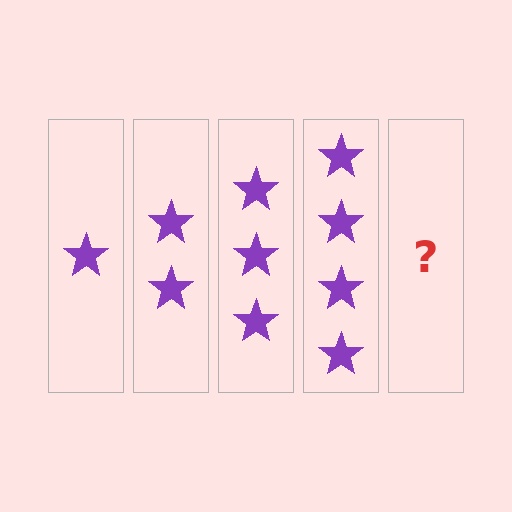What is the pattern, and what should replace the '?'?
The pattern is that each step adds one more star. The '?' should be 5 stars.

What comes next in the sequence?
The next element should be 5 stars.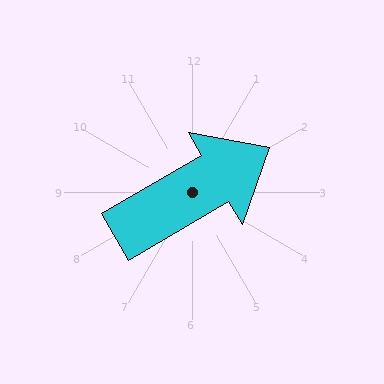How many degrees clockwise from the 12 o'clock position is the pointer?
Approximately 60 degrees.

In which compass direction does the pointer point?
Northeast.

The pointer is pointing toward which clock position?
Roughly 2 o'clock.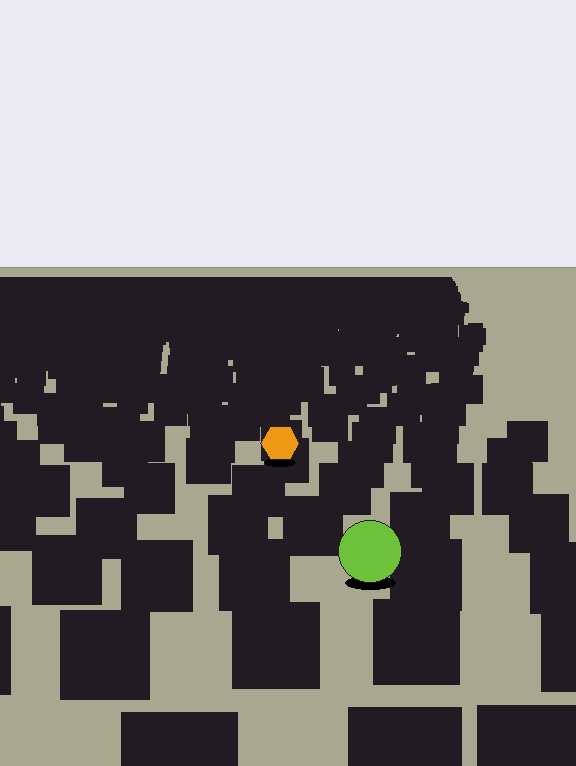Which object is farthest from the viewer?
The orange hexagon is farthest from the viewer. It appears smaller and the ground texture around it is denser.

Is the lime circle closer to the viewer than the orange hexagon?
Yes. The lime circle is closer — you can tell from the texture gradient: the ground texture is coarser near it.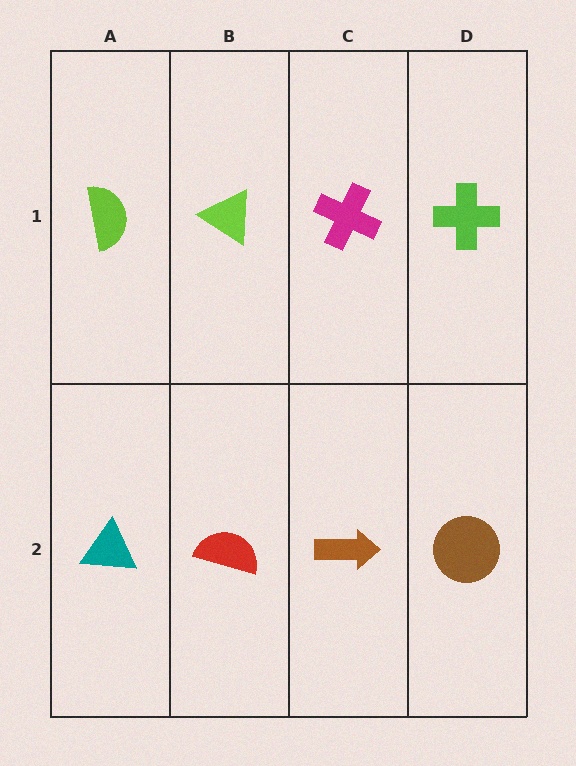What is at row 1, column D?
A lime cross.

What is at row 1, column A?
A lime semicircle.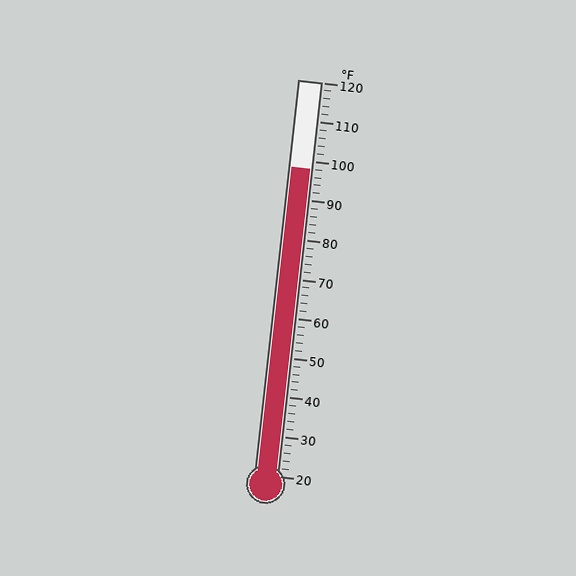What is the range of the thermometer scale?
The thermometer scale ranges from 20°F to 120°F.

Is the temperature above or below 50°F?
The temperature is above 50°F.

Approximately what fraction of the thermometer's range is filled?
The thermometer is filled to approximately 80% of its range.